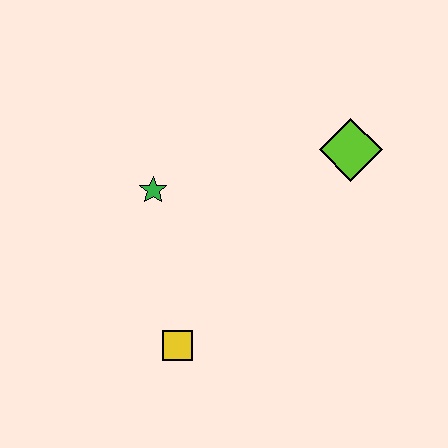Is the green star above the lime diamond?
No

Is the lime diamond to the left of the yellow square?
No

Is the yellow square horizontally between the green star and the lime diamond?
Yes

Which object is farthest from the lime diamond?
The yellow square is farthest from the lime diamond.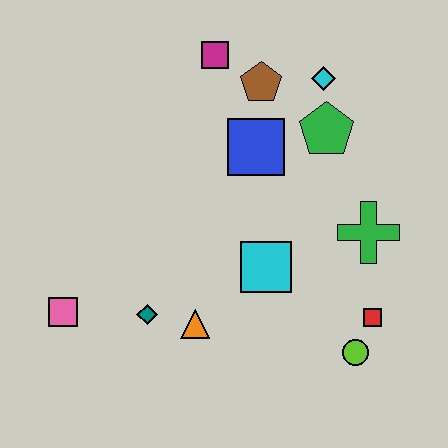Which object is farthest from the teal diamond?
The cyan diamond is farthest from the teal diamond.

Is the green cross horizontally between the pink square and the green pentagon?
No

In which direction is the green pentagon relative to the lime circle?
The green pentagon is above the lime circle.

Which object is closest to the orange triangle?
The teal diamond is closest to the orange triangle.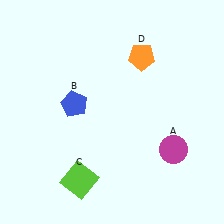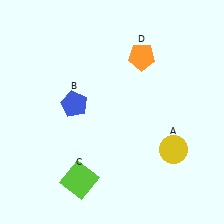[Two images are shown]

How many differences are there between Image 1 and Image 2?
There is 1 difference between the two images.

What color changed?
The circle (A) changed from magenta in Image 1 to yellow in Image 2.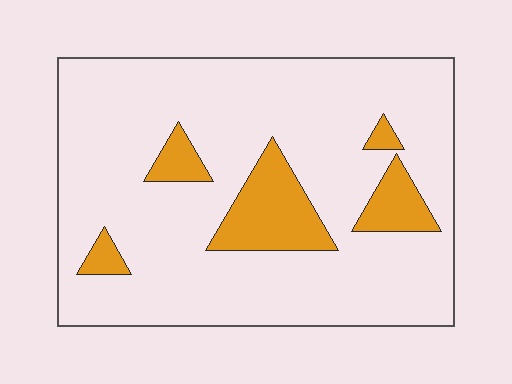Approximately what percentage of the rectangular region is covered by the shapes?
Approximately 15%.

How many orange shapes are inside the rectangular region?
5.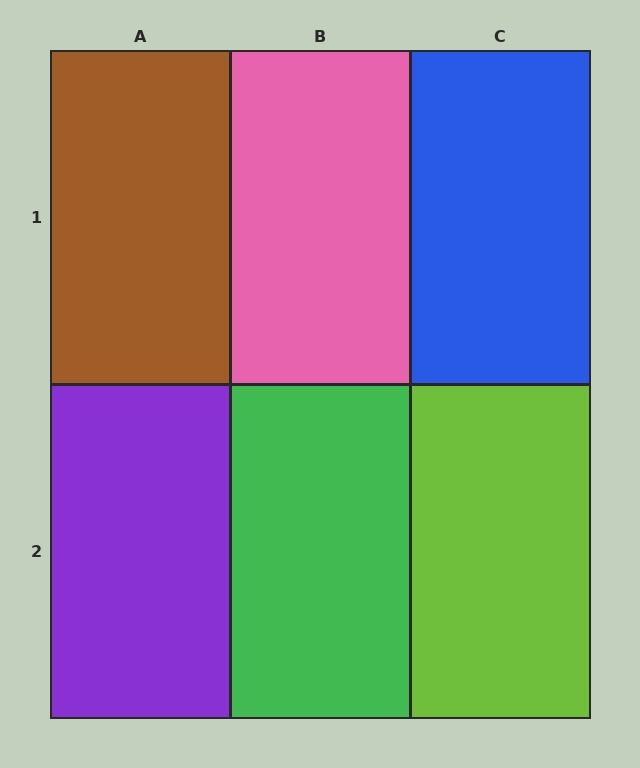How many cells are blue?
1 cell is blue.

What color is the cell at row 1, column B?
Pink.